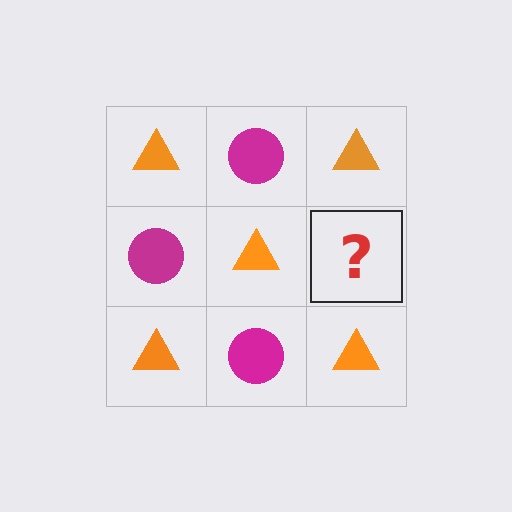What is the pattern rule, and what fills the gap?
The rule is that it alternates orange triangle and magenta circle in a checkerboard pattern. The gap should be filled with a magenta circle.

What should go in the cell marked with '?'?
The missing cell should contain a magenta circle.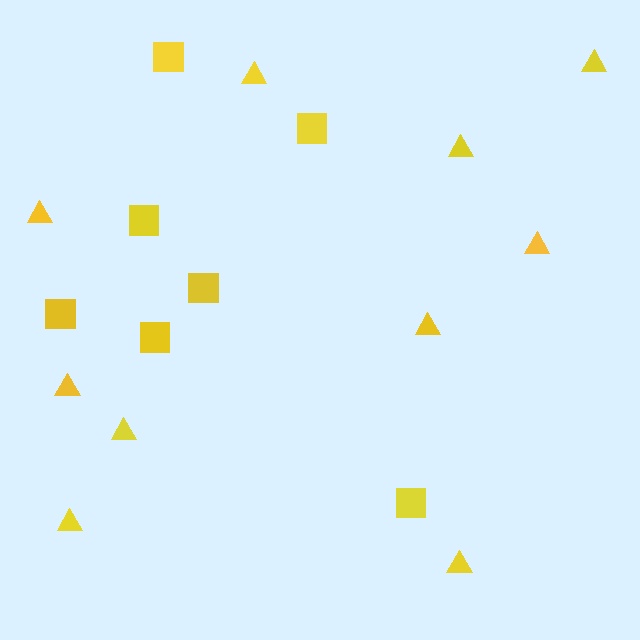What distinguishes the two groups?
There are 2 groups: one group of squares (7) and one group of triangles (10).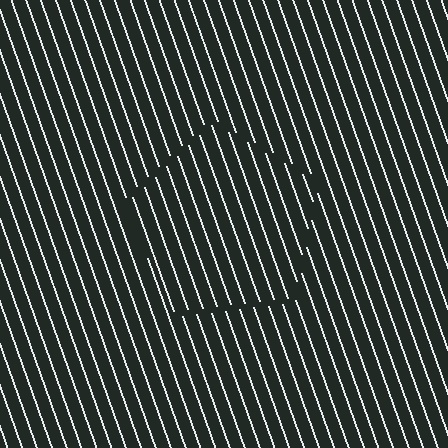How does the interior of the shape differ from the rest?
The interior of the shape contains the same grating, shifted by half a period — the contour is defined by the phase discontinuity where line-ends from the inner and outer gratings abut.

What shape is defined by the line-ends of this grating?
An illusory pentagon. The interior of the shape contains the same grating, shifted by half a period — the contour is defined by the phase discontinuity where line-ends from the inner and outer gratings abut.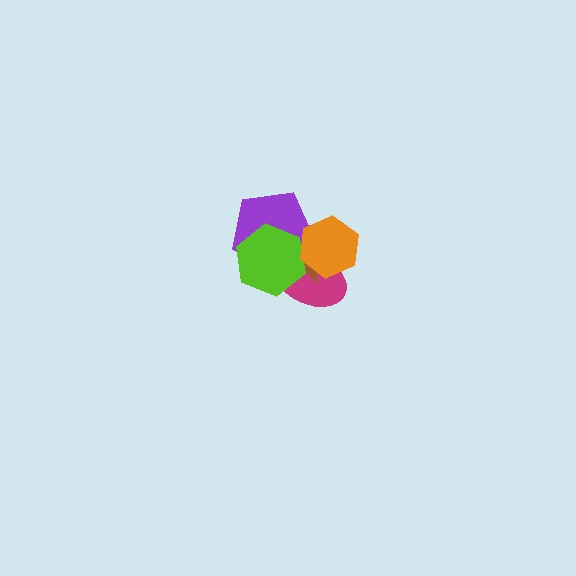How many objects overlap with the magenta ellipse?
4 objects overlap with the magenta ellipse.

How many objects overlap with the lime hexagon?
4 objects overlap with the lime hexagon.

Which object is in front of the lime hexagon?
The orange hexagon is in front of the lime hexagon.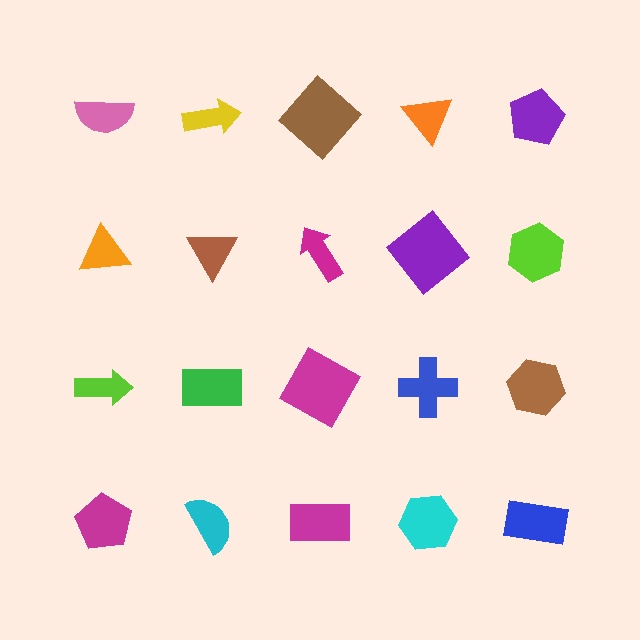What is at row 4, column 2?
A cyan semicircle.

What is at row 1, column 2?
A yellow arrow.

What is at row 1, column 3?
A brown diamond.